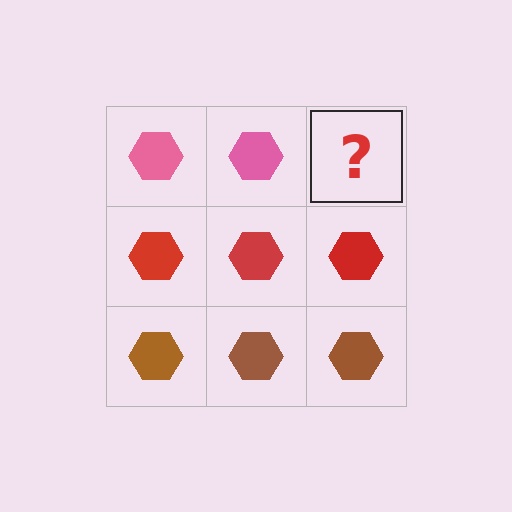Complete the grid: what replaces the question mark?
The question mark should be replaced with a pink hexagon.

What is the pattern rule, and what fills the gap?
The rule is that each row has a consistent color. The gap should be filled with a pink hexagon.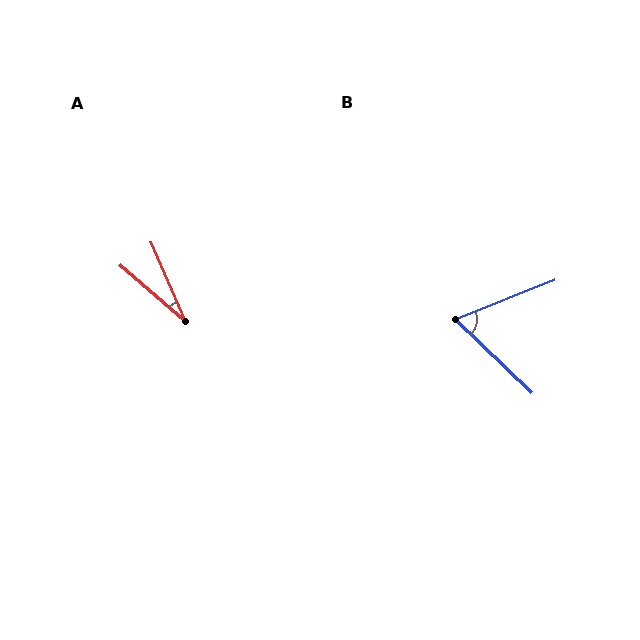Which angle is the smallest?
A, at approximately 26 degrees.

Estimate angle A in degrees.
Approximately 26 degrees.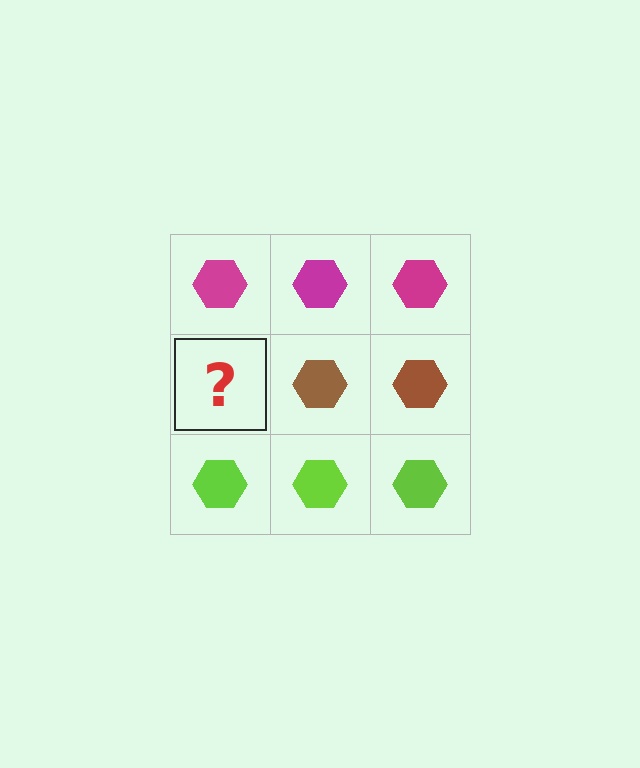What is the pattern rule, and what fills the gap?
The rule is that each row has a consistent color. The gap should be filled with a brown hexagon.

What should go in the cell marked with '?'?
The missing cell should contain a brown hexagon.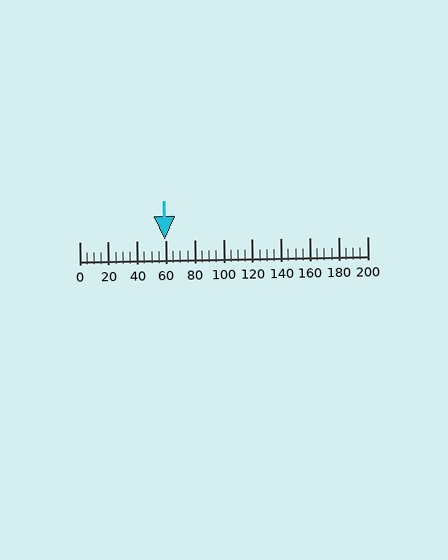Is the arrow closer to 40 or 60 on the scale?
The arrow is closer to 60.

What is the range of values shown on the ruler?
The ruler shows values from 0 to 200.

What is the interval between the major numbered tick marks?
The major tick marks are spaced 20 units apart.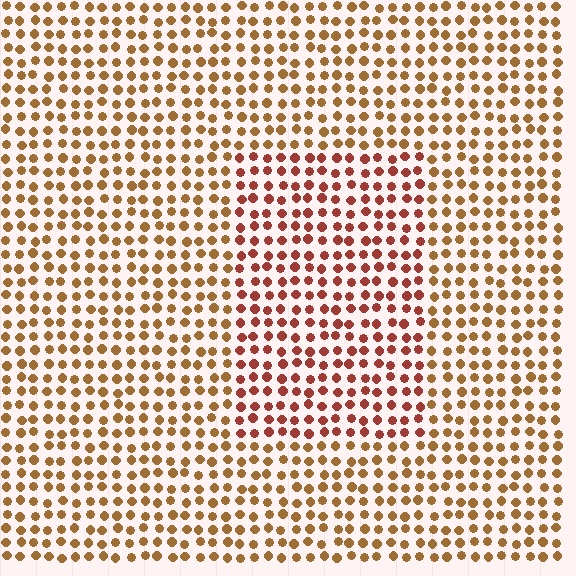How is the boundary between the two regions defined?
The boundary is defined purely by a slight shift in hue (about 30 degrees). Spacing, size, and orientation are identical on both sides.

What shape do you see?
I see a rectangle.